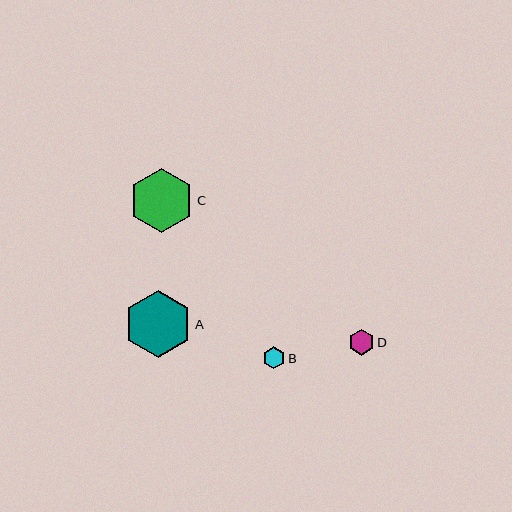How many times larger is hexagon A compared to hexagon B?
Hexagon A is approximately 3.0 times the size of hexagon B.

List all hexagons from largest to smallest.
From largest to smallest: A, C, D, B.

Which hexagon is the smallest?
Hexagon B is the smallest with a size of approximately 22 pixels.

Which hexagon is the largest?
Hexagon A is the largest with a size of approximately 67 pixels.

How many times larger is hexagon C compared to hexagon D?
Hexagon C is approximately 2.5 times the size of hexagon D.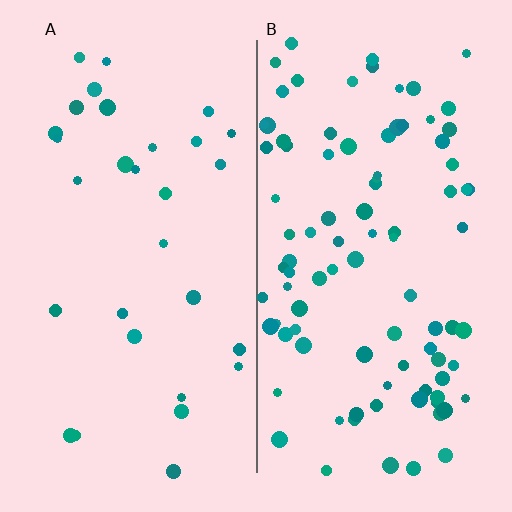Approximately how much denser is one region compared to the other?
Approximately 3.1× — region B over region A.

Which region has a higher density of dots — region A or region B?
B (the right).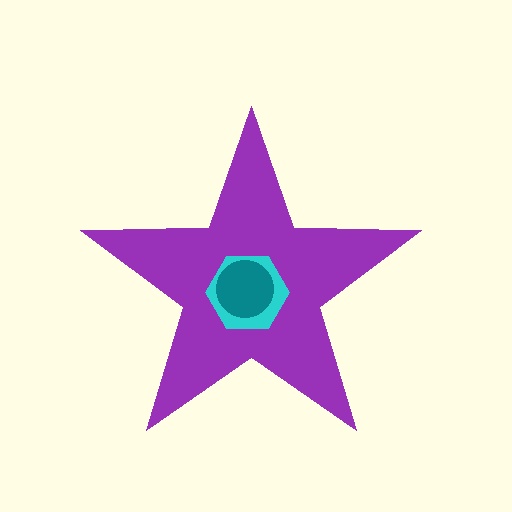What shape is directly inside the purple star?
The cyan hexagon.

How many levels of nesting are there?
3.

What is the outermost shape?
The purple star.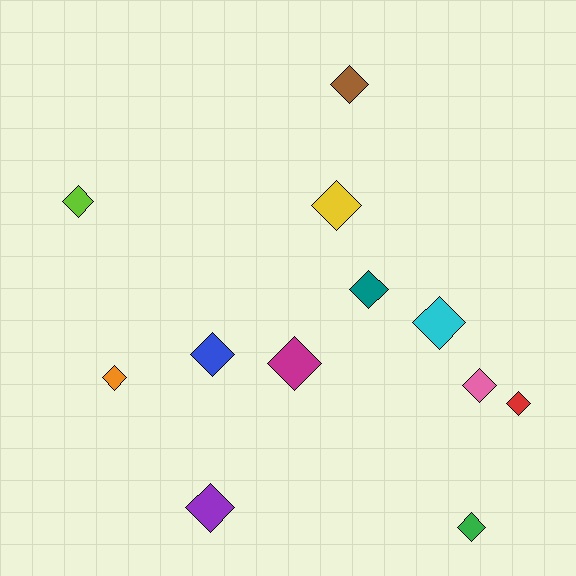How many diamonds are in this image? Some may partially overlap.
There are 12 diamonds.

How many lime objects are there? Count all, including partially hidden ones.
There is 1 lime object.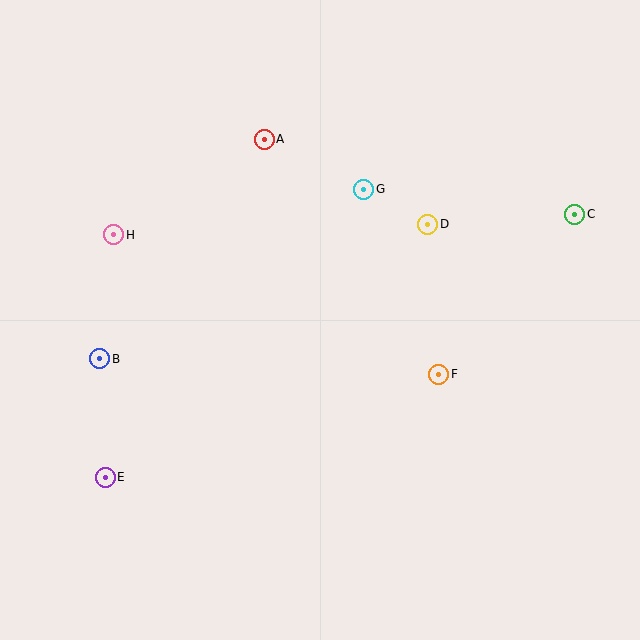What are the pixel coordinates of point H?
Point H is at (114, 235).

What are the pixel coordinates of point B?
Point B is at (100, 359).